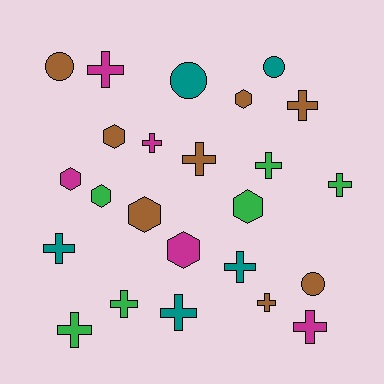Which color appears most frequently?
Brown, with 8 objects.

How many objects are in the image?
There are 24 objects.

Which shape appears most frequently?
Cross, with 13 objects.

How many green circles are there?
There are no green circles.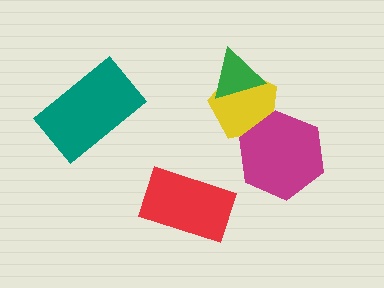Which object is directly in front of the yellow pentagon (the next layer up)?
The green triangle is directly in front of the yellow pentagon.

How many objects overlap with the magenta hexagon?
1 object overlaps with the magenta hexagon.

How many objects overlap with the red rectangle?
0 objects overlap with the red rectangle.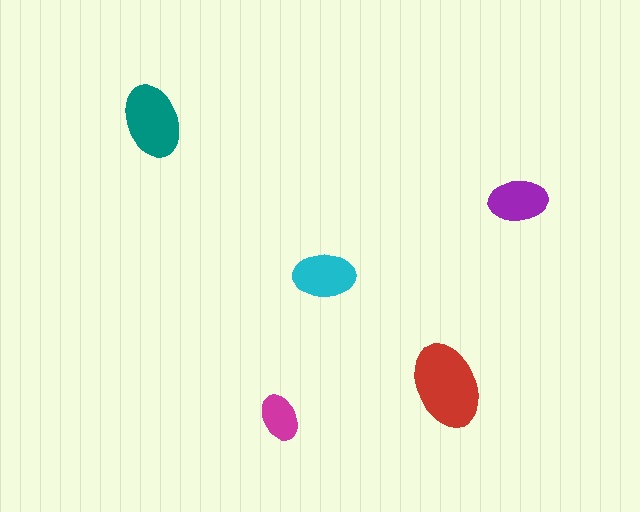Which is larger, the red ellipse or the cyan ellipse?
The red one.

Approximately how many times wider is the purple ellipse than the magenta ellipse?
About 1.5 times wider.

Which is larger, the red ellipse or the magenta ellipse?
The red one.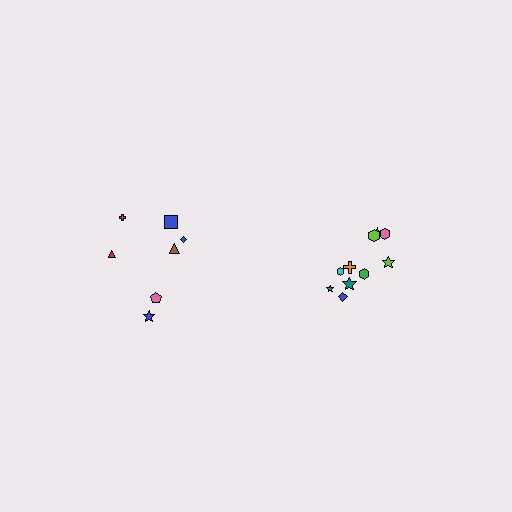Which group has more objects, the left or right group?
The right group.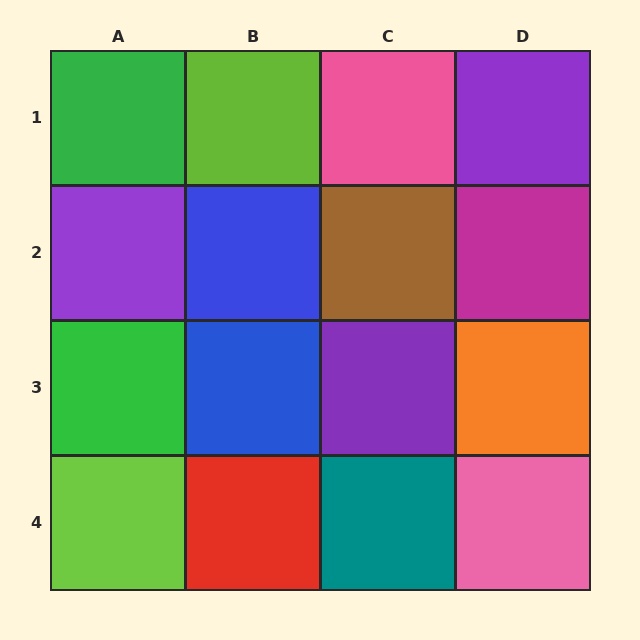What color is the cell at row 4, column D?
Pink.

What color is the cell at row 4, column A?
Lime.